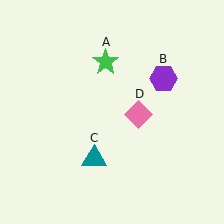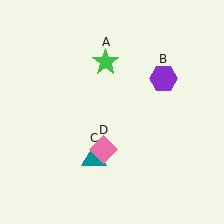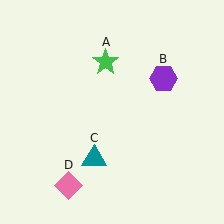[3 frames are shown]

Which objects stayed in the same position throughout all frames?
Green star (object A) and purple hexagon (object B) and teal triangle (object C) remained stationary.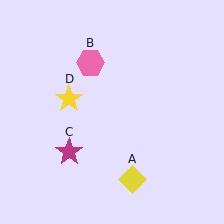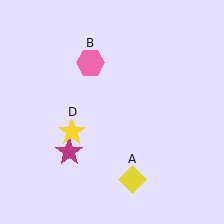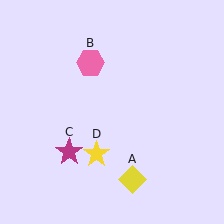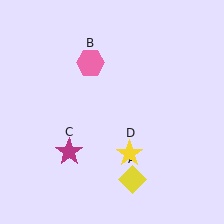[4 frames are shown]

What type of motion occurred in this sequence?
The yellow star (object D) rotated counterclockwise around the center of the scene.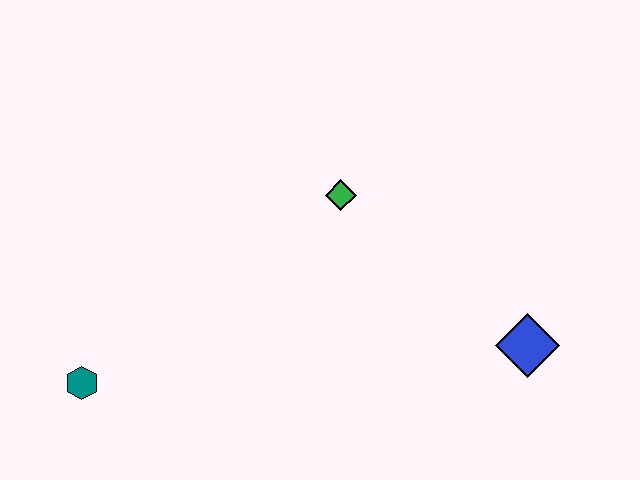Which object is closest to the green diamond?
The blue diamond is closest to the green diamond.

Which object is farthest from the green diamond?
The teal hexagon is farthest from the green diamond.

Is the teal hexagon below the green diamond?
Yes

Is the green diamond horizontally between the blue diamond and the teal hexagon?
Yes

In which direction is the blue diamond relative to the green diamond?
The blue diamond is to the right of the green diamond.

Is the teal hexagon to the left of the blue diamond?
Yes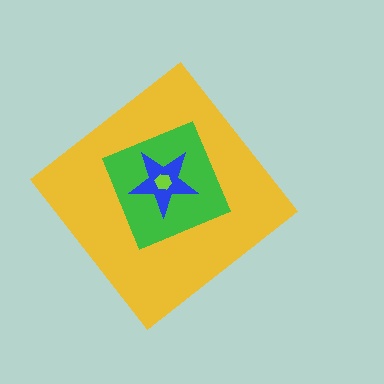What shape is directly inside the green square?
The blue star.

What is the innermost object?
The lime hexagon.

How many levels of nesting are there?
4.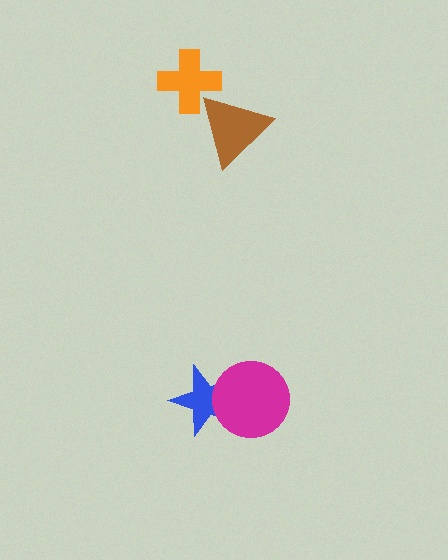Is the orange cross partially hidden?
Yes, it is partially covered by another shape.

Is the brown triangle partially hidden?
No, no other shape covers it.